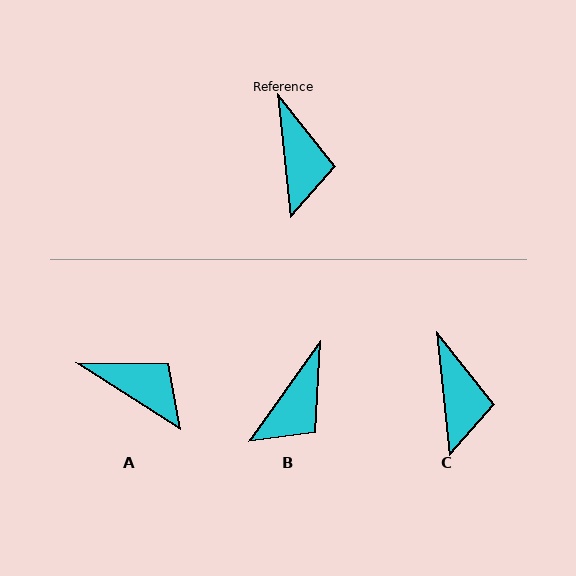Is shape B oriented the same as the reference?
No, it is off by about 41 degrees.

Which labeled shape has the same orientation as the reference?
C.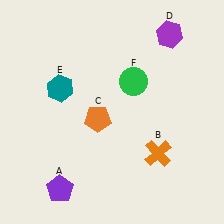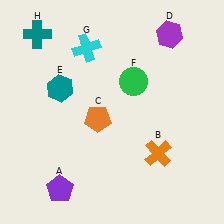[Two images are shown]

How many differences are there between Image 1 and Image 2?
There are 2 differences between the two images.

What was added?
A cyan cross (G), a teal cross (H) were added in Image 2.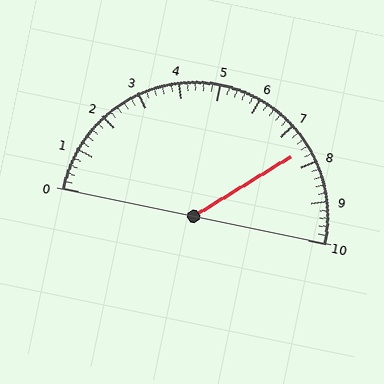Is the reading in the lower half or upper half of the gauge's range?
The reading is in the upper half of the range (0 to 10).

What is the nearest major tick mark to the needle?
The nearest major tick mark is 8.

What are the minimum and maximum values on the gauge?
The gauge ranges from 0 to 10.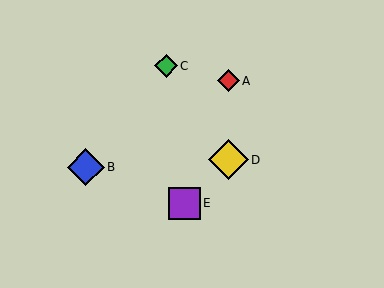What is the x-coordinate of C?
Object C is at x≈166.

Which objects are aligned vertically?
Objects A, D are aligned vertically.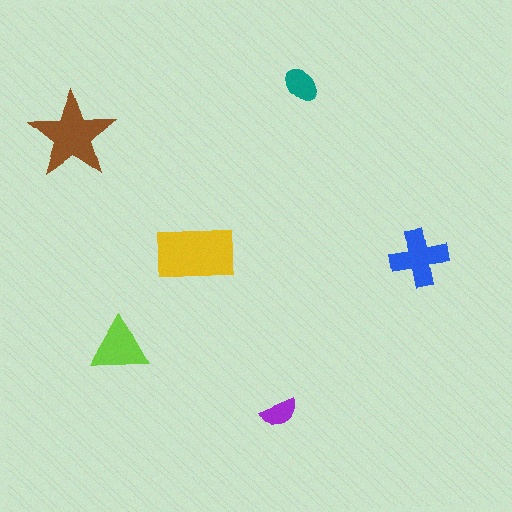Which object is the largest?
The yellow rectangle.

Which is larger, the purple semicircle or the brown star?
The brown star.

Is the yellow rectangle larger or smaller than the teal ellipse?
Larger.